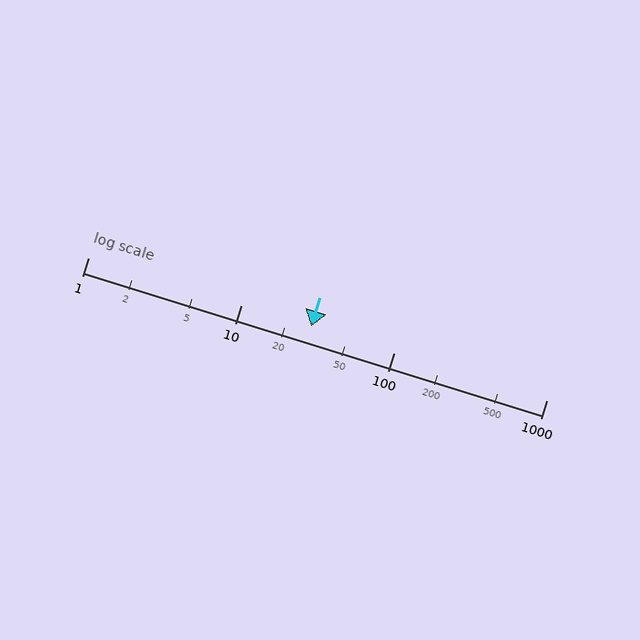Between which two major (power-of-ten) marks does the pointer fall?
The pointer is between 10 and 100.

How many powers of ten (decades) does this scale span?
The scale spans 3 decades, from 1 to 1000.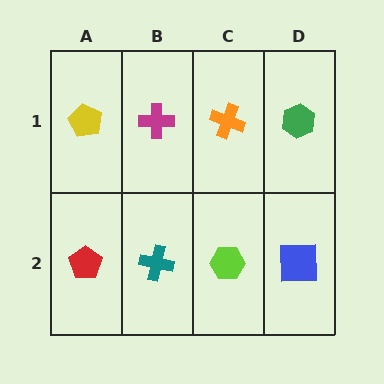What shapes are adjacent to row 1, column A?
A red pentagon (row 2, column A), a magenta cross (row 1, column B).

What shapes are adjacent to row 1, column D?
A blue square (row 2, column D), an orange cross (row 1, column C).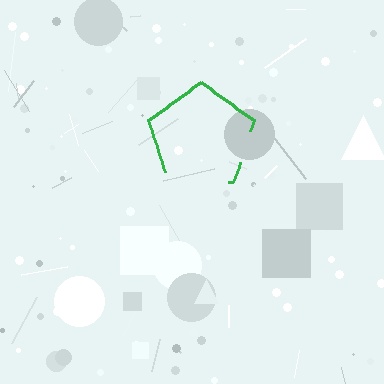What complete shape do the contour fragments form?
The contour fragments form a pentagon.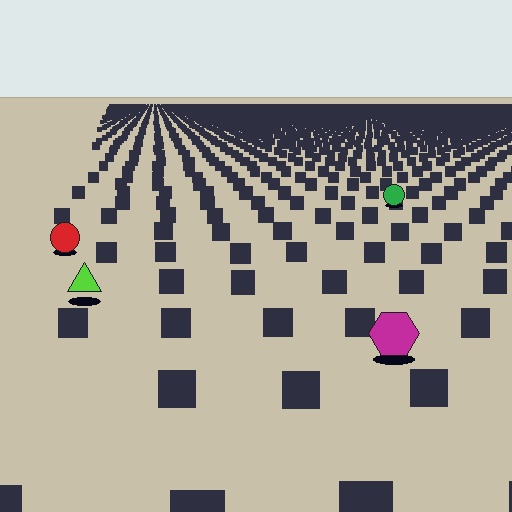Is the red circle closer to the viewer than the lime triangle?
No. The lime triangle is closer — you can tell from the texture gradient: the ground texture is coarser near it.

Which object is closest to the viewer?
The magenta hexagon is closest. The texture marks near it are larger and more spread out.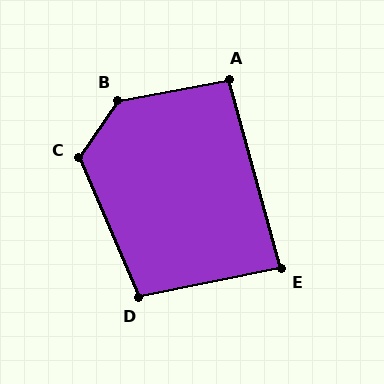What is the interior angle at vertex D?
Approximately 102 degrees (obtuse).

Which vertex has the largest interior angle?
B, at approximately 134 degrees.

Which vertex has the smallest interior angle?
E, at approximately 86 degrees.